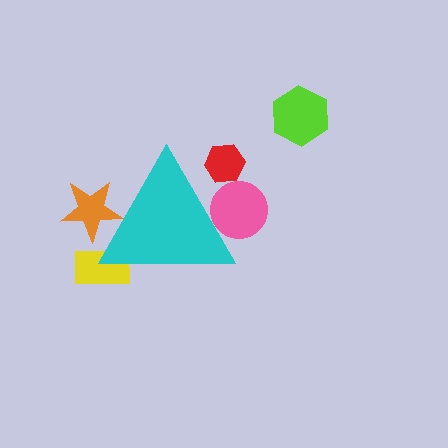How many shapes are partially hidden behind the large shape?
4 shapes are partially hidden.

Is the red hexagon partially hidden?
Yes, the red hexagon is partially hidden behind the cyan triangle.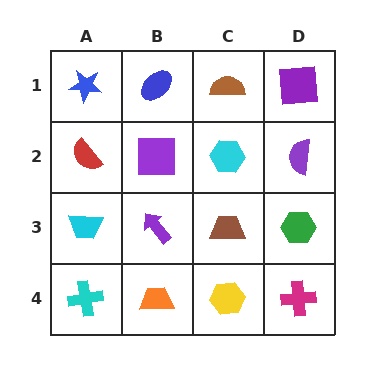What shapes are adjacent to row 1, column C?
A cyan hexagon (row 2, column C), a blue ellipse (row 1, column B), a purple square (row 1, column D).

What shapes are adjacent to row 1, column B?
A purple square (row 2, column B), a blue star (row 1, column A), a brown semicircle (row 1, column C).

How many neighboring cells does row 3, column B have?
4.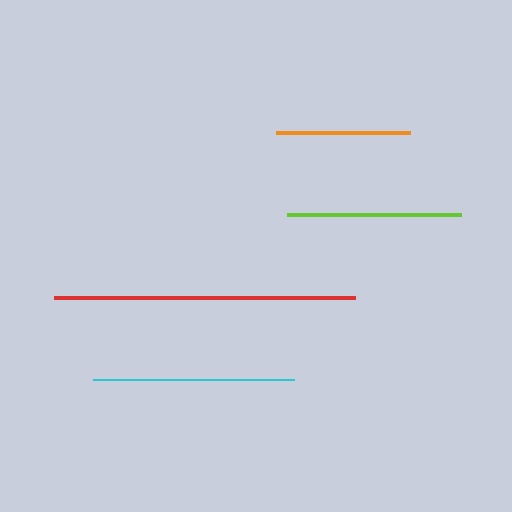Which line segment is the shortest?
The orange line is the shortest at approximately 135 pixels.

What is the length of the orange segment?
The orange segment is approximately 135 pixels long.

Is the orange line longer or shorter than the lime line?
The lime line is longer than the orange line.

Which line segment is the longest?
The red line is the longest at approximately 302 pixels.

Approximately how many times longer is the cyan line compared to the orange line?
The cyan line is approximately 1.5 times the length of the orange line.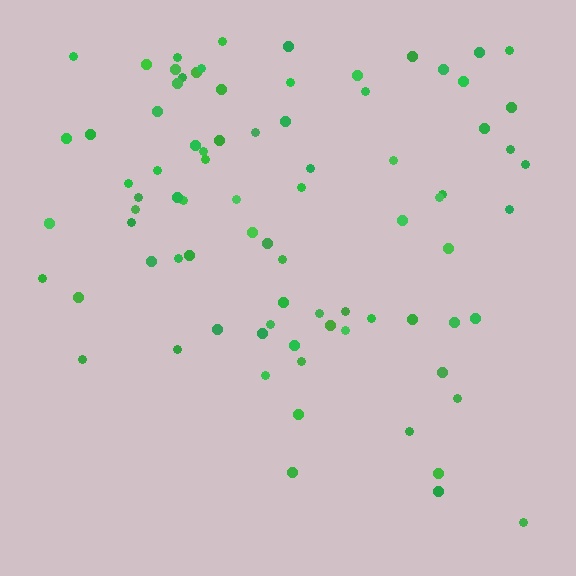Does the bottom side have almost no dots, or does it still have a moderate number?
Still a moderate number, just noticeably fewer than the top.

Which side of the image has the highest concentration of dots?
The top.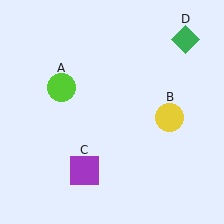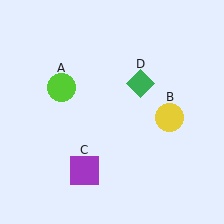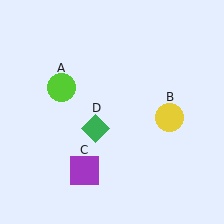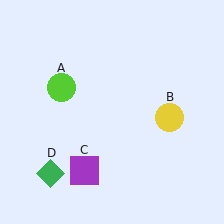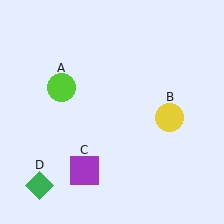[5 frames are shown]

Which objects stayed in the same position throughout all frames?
Lime circle (object A) and yellow circle (object B) and purple square (object C) remained stationary.